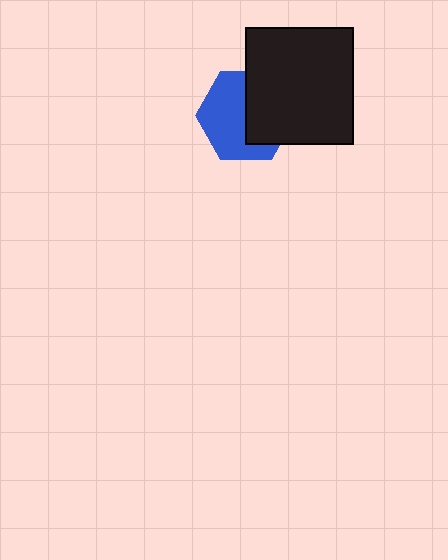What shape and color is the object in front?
The object in front is a black rectangle.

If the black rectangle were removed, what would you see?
You would see the complete blue hexagon.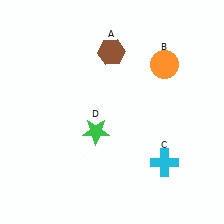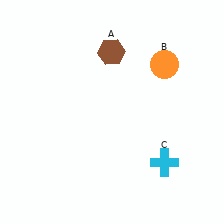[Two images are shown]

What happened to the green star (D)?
The green star (D) was removed in Image 2. It was in the bottom-left area of Image 1.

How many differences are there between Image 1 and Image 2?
There is 1 difference between the two images.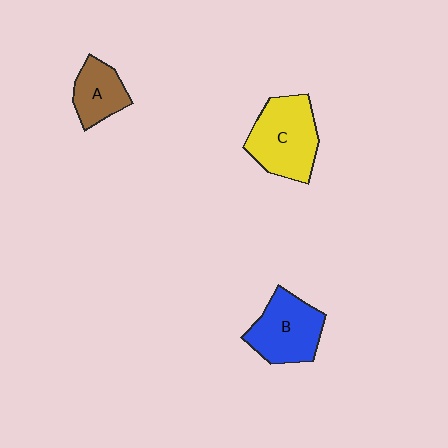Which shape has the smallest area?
Shape A (brown).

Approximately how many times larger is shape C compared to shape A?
Approximately 1.8 times.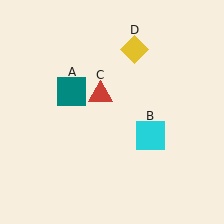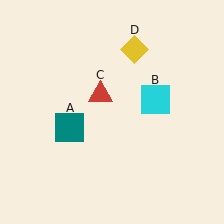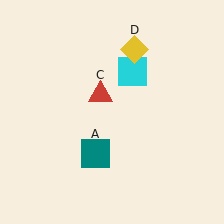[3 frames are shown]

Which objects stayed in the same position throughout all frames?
Red triangle (object C) and yellow diamond (object D) remained stationary.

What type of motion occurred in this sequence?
The teal square (object A), cyan square (object B) rotated counterclockwise around the center of the scene.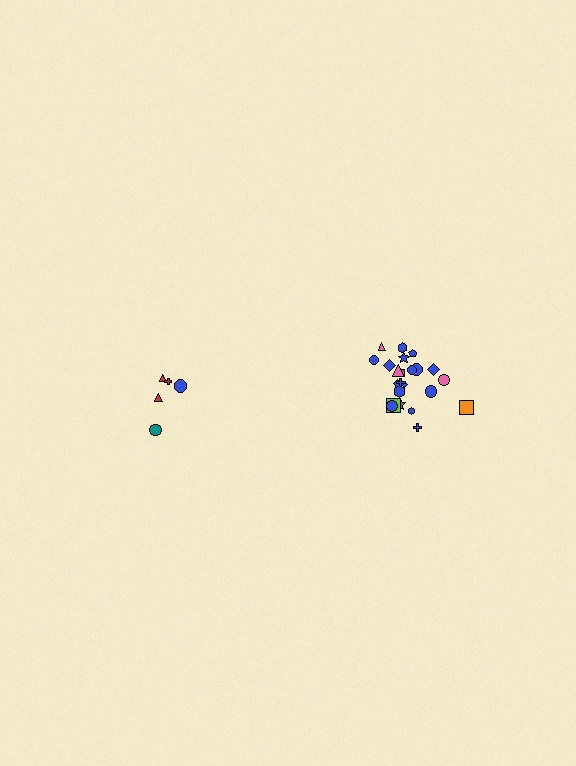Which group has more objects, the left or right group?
The right group.